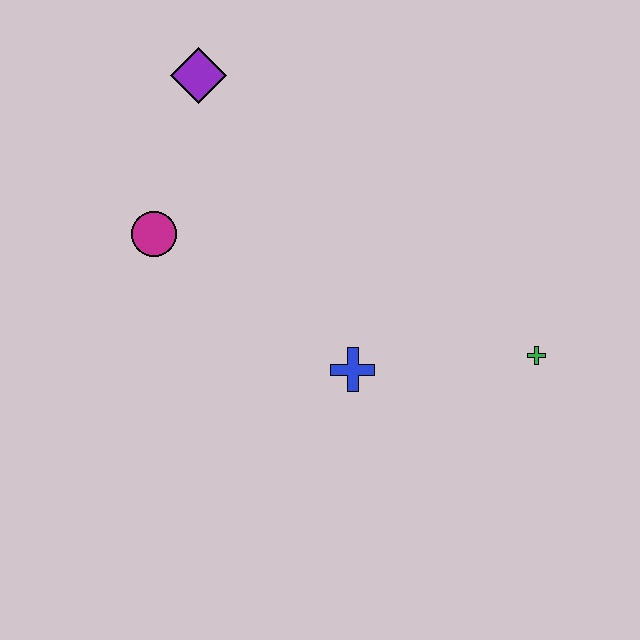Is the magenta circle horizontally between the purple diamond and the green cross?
No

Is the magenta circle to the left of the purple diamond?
Yes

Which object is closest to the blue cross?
The green cross is closest to the blue cross.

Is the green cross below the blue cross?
No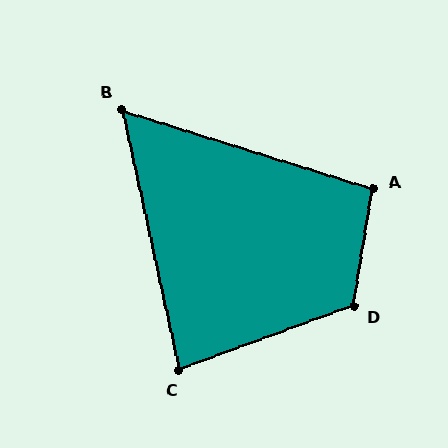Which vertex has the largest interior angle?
D, at approximately 120 degrees.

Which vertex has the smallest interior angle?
B, at approximately 60 degrees.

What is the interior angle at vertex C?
Approximately 82 degrees (acute).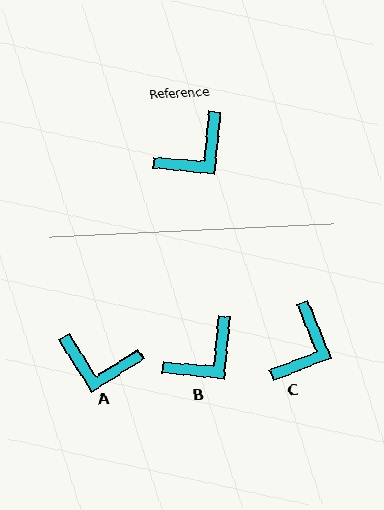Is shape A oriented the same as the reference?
No, it is off by about 53 degrees.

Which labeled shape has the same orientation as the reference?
B.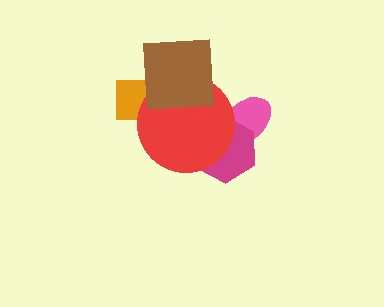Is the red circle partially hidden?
Yes, it is partially covered by another shape.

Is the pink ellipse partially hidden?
Yes, it is partially covered by another shape.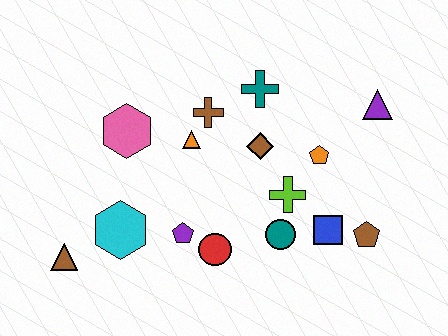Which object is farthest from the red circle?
The purple triangle is farthest from the red circle.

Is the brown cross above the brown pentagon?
Yes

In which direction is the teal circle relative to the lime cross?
The teal circle is below the lime cross.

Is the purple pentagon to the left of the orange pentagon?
Yes